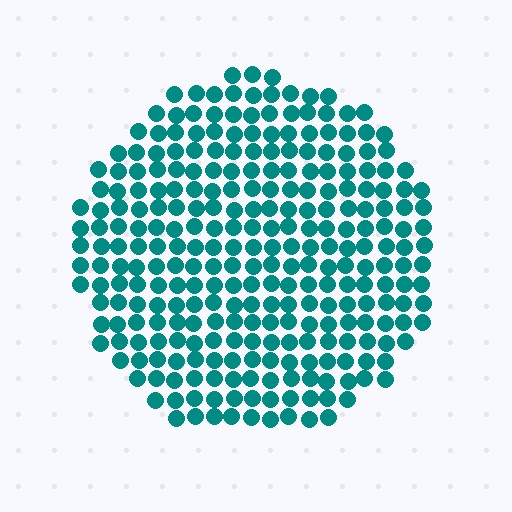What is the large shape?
The large shape is a circle.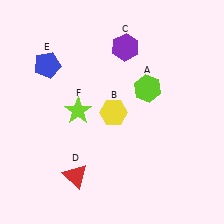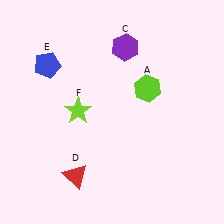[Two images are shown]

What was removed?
The yellow hexagon (B) was removed in Image 2.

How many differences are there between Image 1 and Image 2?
There is 1 difference between the two images.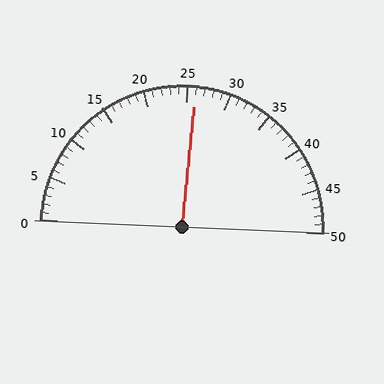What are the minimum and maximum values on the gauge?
The gauge ranges from 0 to 50.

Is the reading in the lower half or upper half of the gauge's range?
The reading is in the upper half of the range (0 to 50).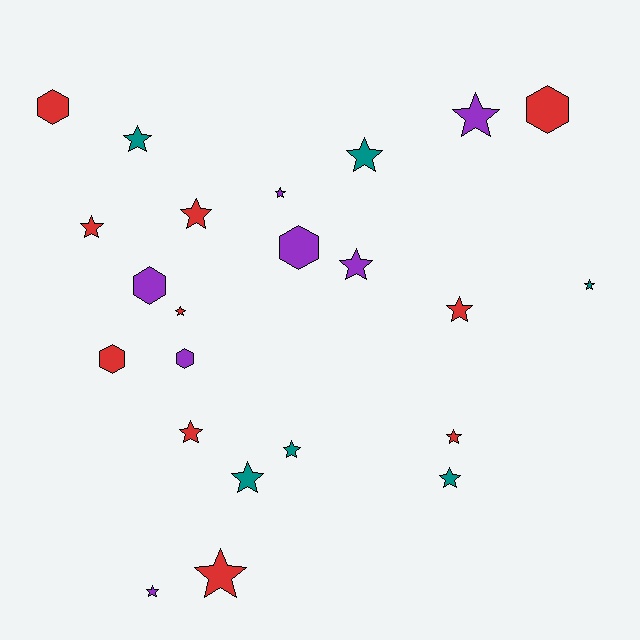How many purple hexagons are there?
There are 3 purple hexagons.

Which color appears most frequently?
Red, with 10 objects.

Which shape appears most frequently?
Star, with 17 objects.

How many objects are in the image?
There are 23 objects.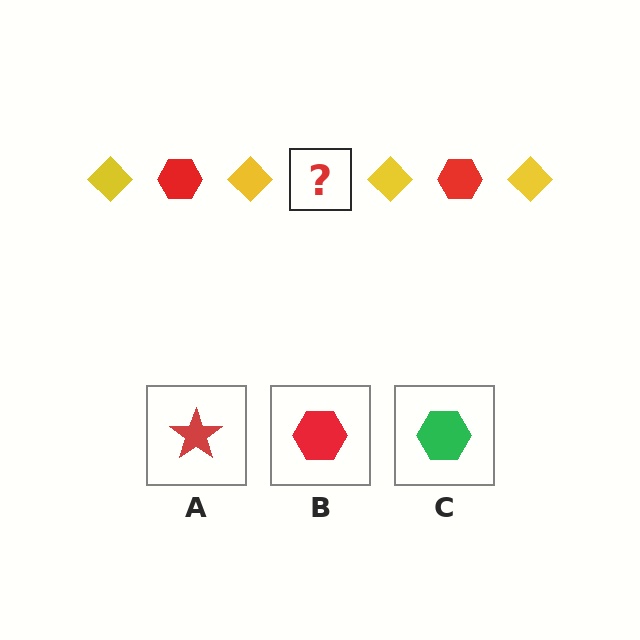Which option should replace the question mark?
Option B.